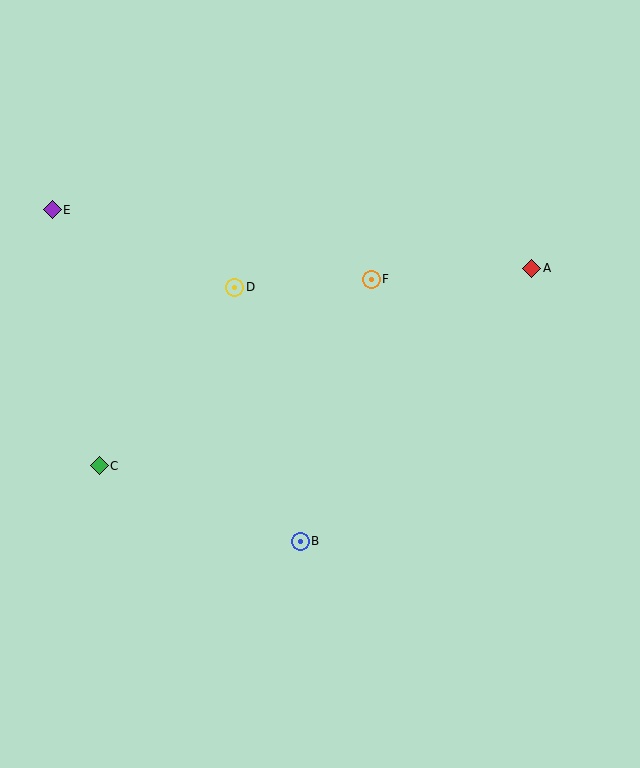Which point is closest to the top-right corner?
Point A is closest to the top-right corner.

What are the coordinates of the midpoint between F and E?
The midpoint between F and E is at (212, 244).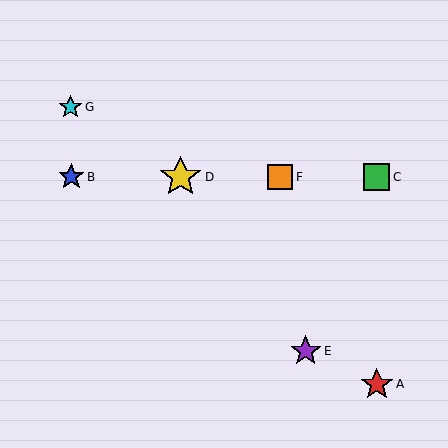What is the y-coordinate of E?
Object E is at y≈351.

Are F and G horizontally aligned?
No, F is at y≈177 and G is at y≈107.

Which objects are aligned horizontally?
Objects B, C, D, F are aligned horizontally.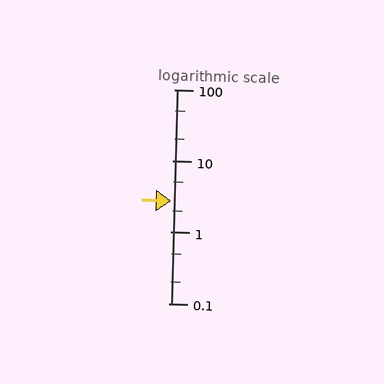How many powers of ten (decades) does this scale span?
The scale spans 3 decades, from 0.1 to 100.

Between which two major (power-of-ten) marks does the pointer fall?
The pointer is between 1 and 10.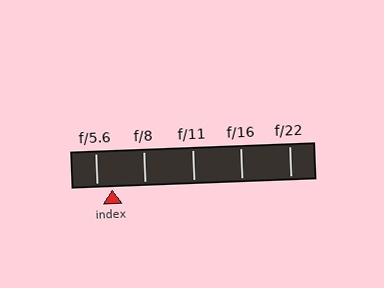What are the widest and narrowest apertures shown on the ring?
The widest aperture shown is f/5.6 and the narrowest is f/22.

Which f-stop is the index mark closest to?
The index mark is closest to f/5.6.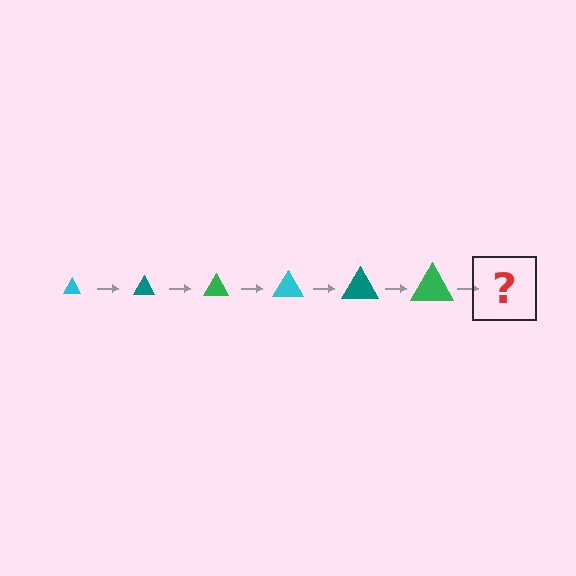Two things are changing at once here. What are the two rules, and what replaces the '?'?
The two rules are that the triangle grows larger each step and the color cycles through cyan, teal, and green. The '?' should be a cyan triangle, larger than the previous one.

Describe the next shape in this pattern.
It should be a cyan triangle, larger than the previous one.